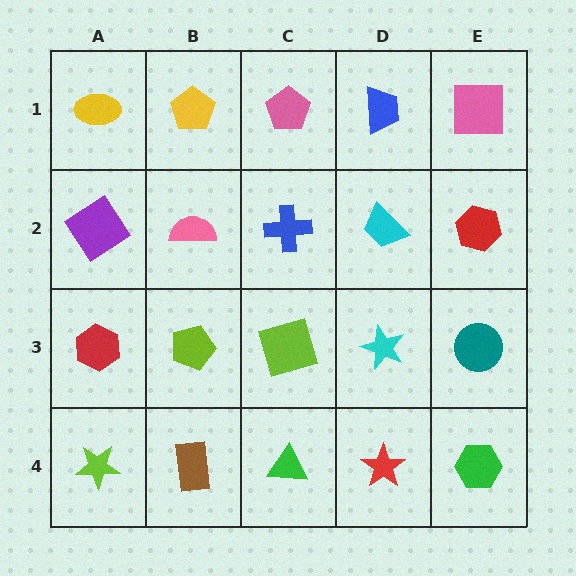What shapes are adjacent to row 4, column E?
A teal circle (row 3, column E), a red star (row 4, column D).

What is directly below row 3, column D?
A red star.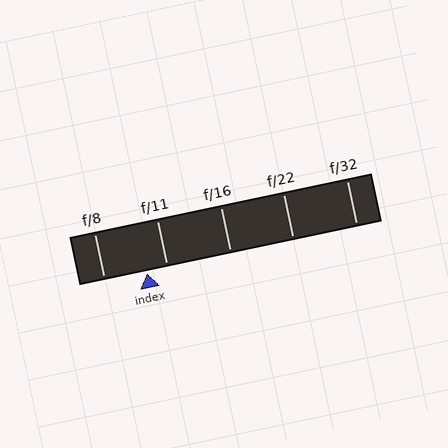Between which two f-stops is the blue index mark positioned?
The index mark is between f/8 and f/11.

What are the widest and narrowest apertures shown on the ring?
The widest aperture shown is f/8 and the narrowest is f/32.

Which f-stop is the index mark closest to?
The index mark is closest to f/11.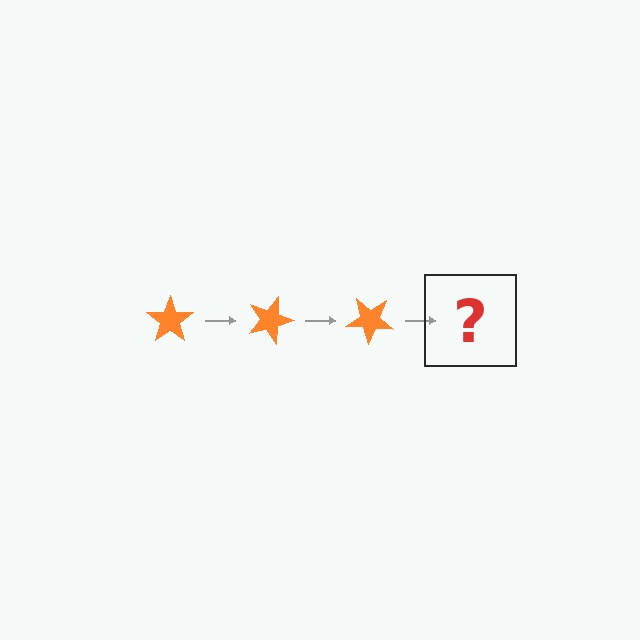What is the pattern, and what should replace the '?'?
The pattern is that the star rotates 20 degrees each step. The '?' should be an orange star rotated 60 degrees.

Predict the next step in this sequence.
The next step is an orange star rotated 60 degrees.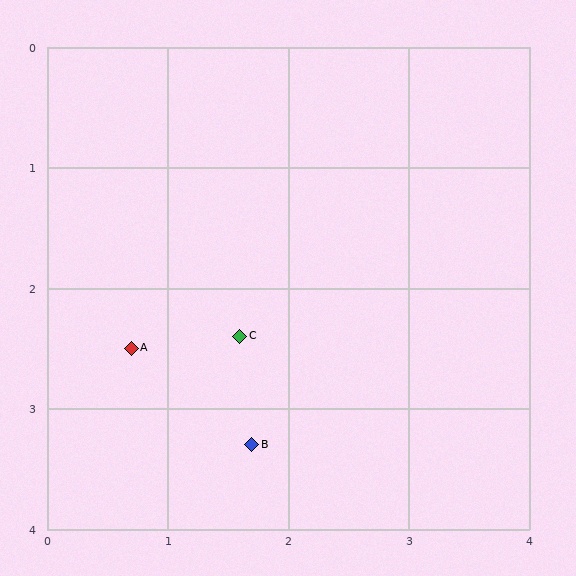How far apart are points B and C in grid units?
Points B and C are about 0.9 grid units apart.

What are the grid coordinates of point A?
Point A is at approximately (0.7, 2.5).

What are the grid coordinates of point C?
Point C is at approximately (1.6, 2.4).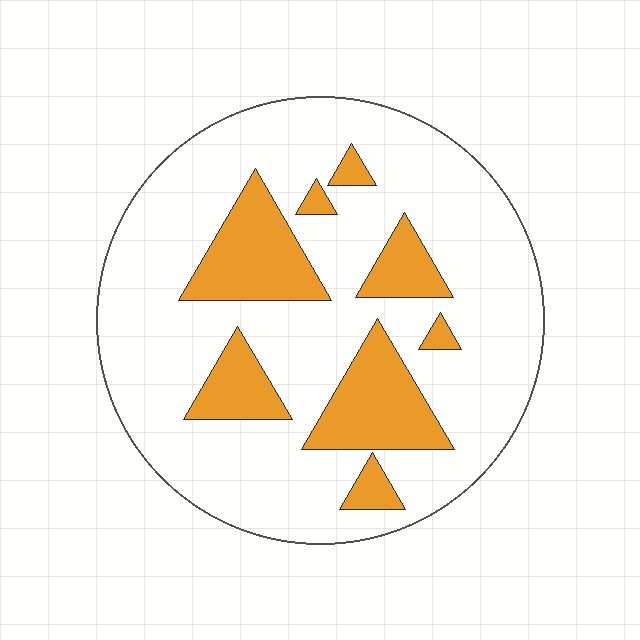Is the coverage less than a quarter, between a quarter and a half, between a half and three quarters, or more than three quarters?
Less than a quarter.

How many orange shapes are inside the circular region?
8.